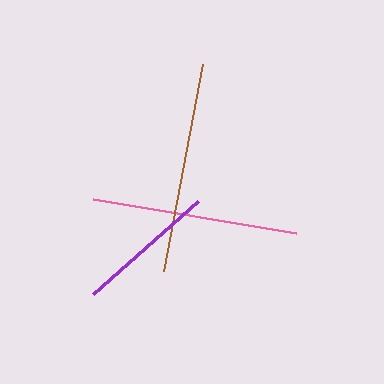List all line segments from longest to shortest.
From longest to shortest: brown, pink, purple.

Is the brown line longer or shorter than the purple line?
The brown line is longer than the purple line.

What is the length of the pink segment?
The pink segment is approximately 206 pixels long.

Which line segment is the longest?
The brown line is the longest at approximately 211 pixels.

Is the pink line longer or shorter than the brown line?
The brown line is longer than the pink line.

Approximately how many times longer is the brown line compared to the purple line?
The brown line is approximately 1.5 times the length of the purple line.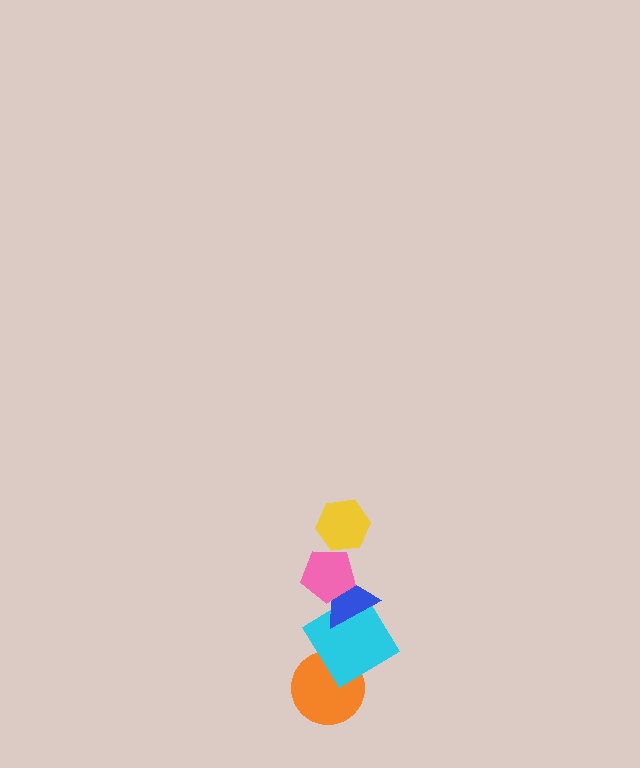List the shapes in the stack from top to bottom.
From top to bottom: the yellow hexagon, the pink pentagon, the blue triangle, the cyan diamond, the orange circle.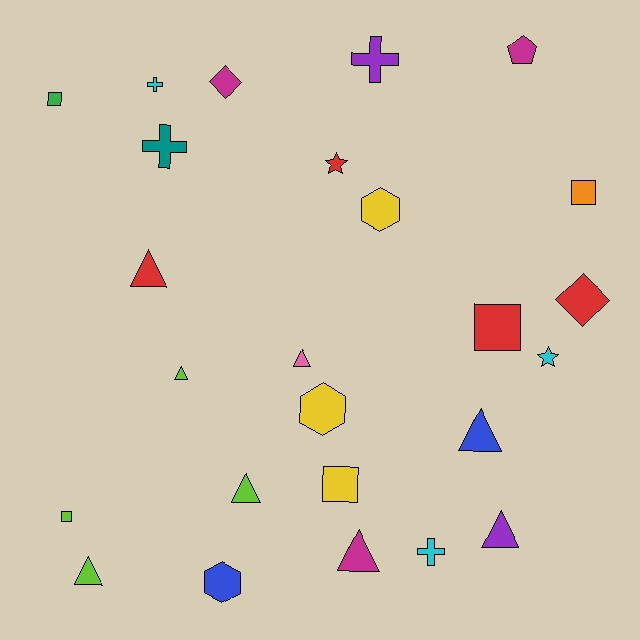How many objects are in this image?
There are 25 objects.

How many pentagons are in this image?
There is 1 pentagon.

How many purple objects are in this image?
There are 2 purple objects.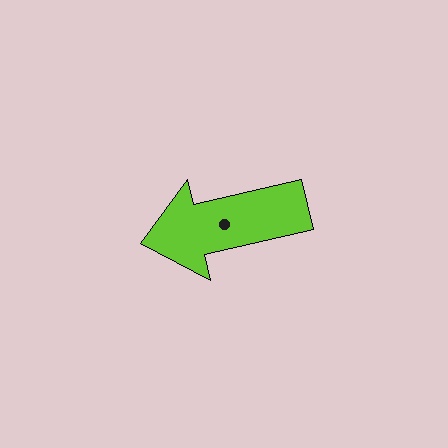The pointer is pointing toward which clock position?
Roughly 9 o'clock.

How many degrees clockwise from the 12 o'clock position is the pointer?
Approximately 257 degrees.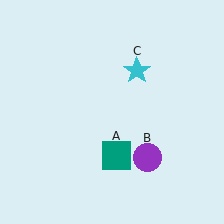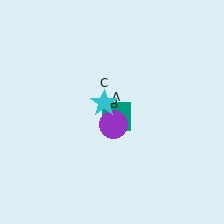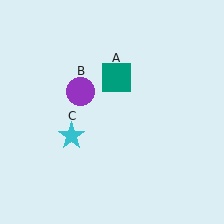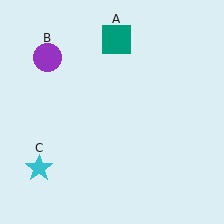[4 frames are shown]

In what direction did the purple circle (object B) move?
The purple circle (object B) moved up and to the left.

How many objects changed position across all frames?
3 objects changed position: teal square (object A), purple circle (object B), cyan star (object C).